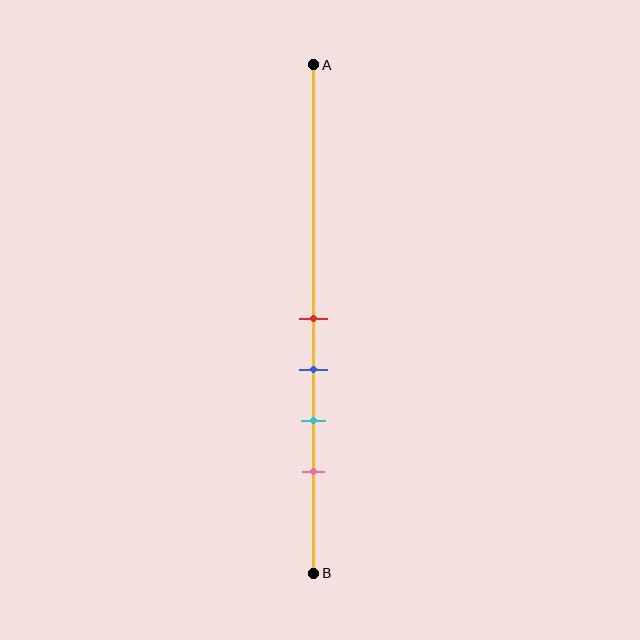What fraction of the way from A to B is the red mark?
The red mark is approximately 50% (0.5) of the way from A to B.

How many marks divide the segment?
There are 4 marks dividing the segment.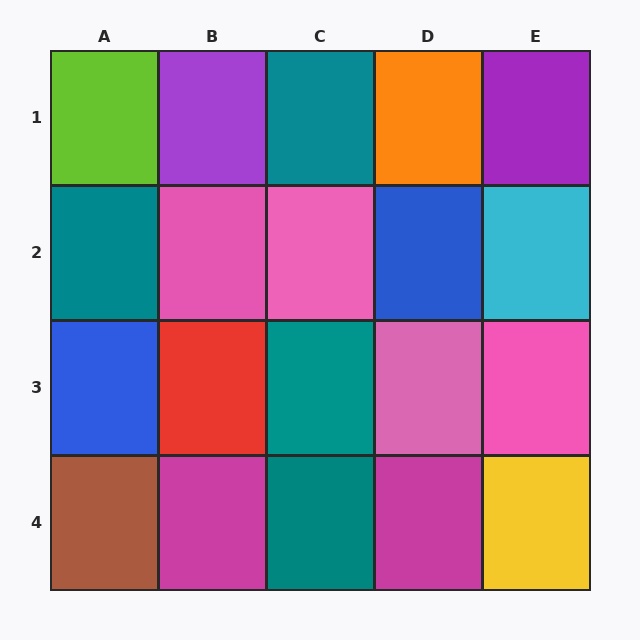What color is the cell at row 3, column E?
Pink.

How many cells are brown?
1 cell is brown.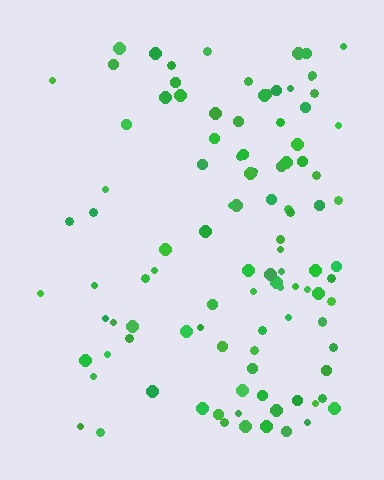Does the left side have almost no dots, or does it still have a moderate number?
Still a moderate number, just noticeably fewer than the right.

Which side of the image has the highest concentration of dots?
The right.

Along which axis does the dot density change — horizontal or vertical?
Horizontal.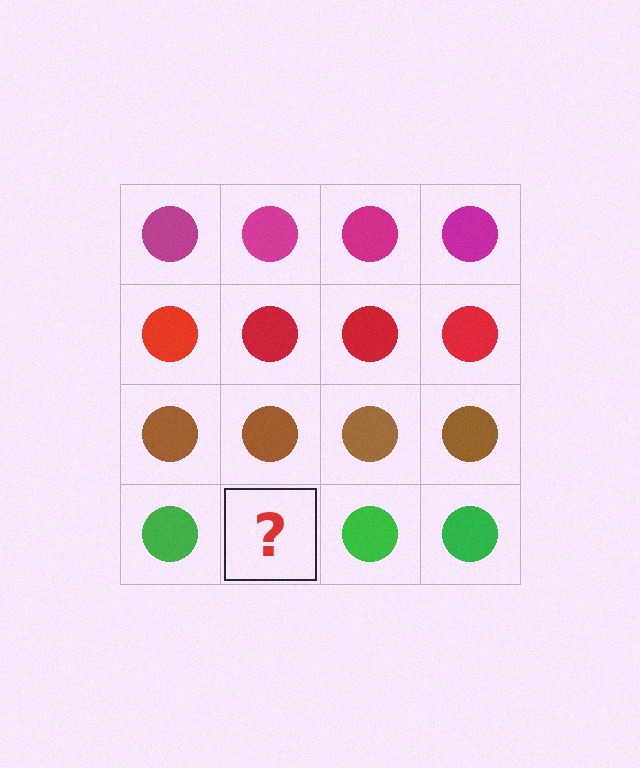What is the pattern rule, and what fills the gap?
The rule is that each row has a consistent color. The gap should be filled with a green circle.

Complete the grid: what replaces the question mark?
The question mark should be replaced with a green circle.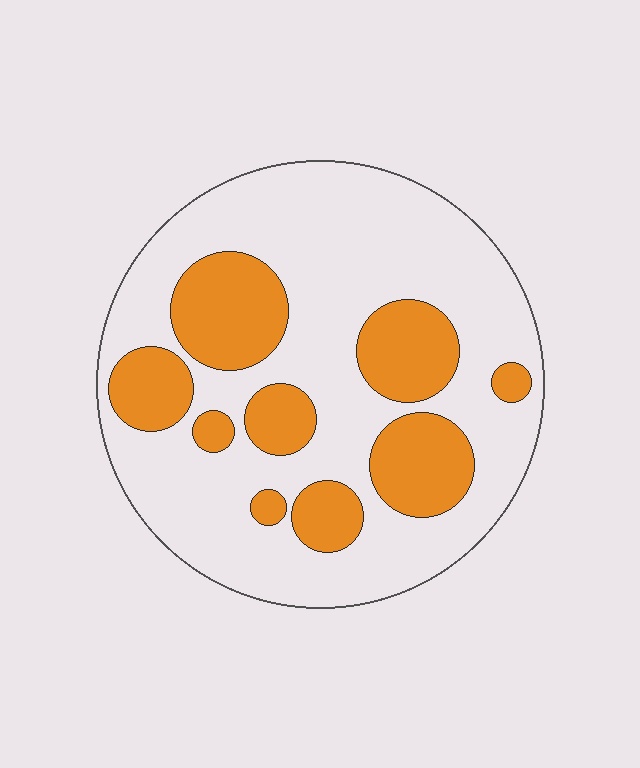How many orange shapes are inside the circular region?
9.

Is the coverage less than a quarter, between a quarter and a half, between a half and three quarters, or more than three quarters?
Between a quarter and a half.